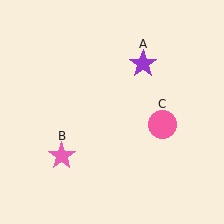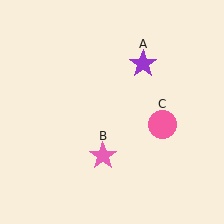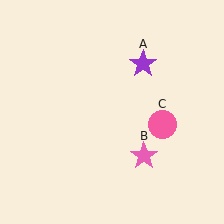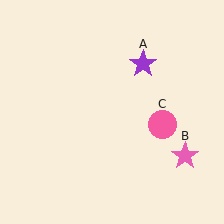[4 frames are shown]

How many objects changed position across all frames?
1 object changed position: pink star (object B).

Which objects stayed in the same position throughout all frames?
Purple star (object A) and pink circle (object C) remained stationary.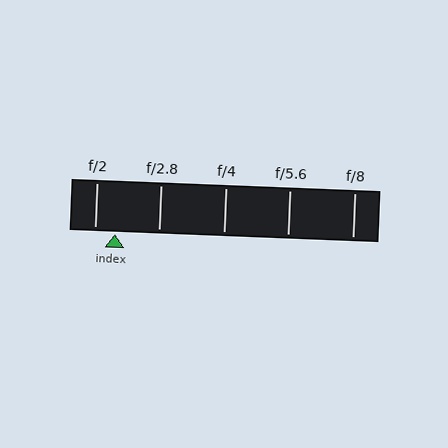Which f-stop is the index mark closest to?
The index mark is closest to f/2.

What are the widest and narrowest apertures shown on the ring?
The widest aperture shown is f/2 and the narrowest is f/8.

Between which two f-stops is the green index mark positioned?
The index mark is between f/2 and f/2.8.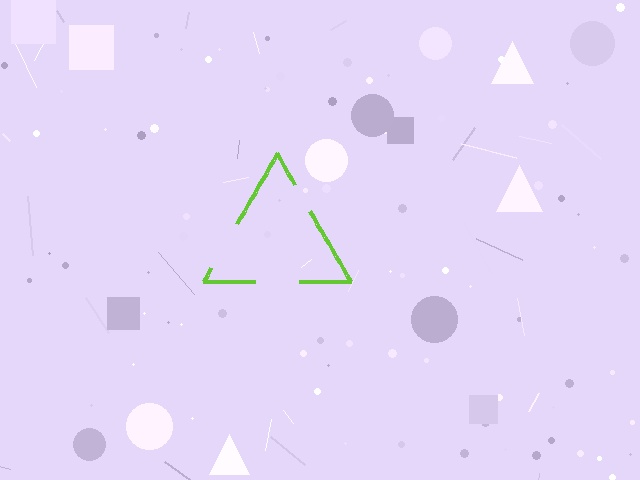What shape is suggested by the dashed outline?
The dashed outline suggests a triangle.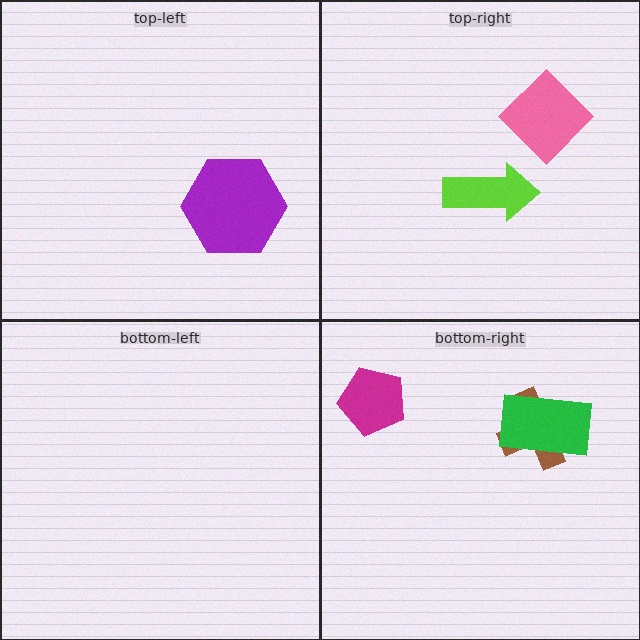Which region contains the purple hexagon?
The top-left region.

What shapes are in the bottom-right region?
The brown cross, the magenta pentagon, the green rectangle.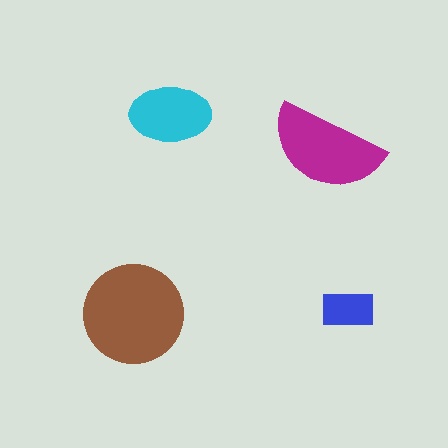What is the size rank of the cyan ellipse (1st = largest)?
3rd.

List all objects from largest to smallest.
The brown circle, the magenta semicircle, the cyan ellipse, the blue rectangle.